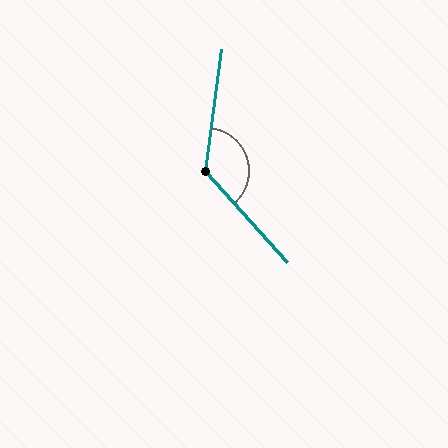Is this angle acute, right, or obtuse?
It is obtuse.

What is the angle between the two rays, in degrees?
Approximately 131 degrees.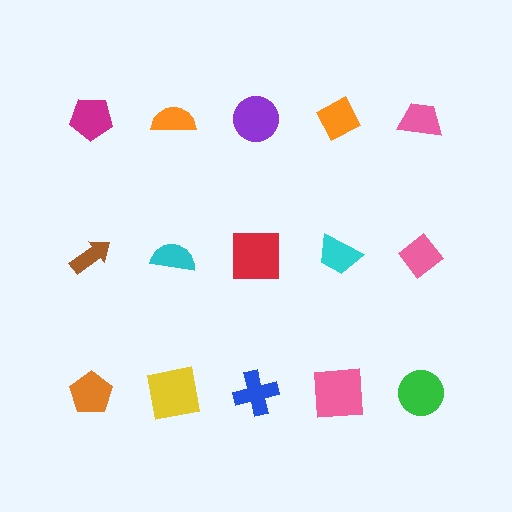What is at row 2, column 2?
A cyan semicircle.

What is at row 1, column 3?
A purple circle.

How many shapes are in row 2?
5 shapes.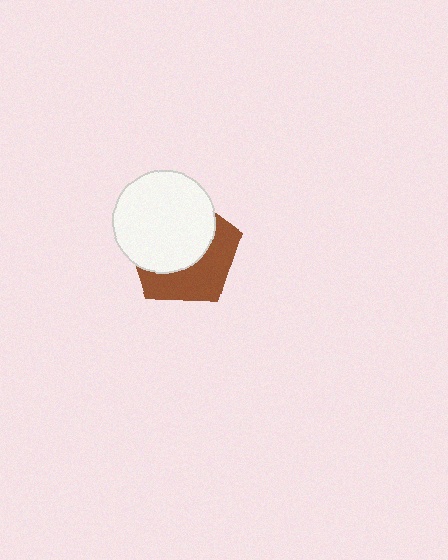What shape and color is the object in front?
The object in front is a white circle.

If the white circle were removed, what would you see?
You would see the complete brown pentagon.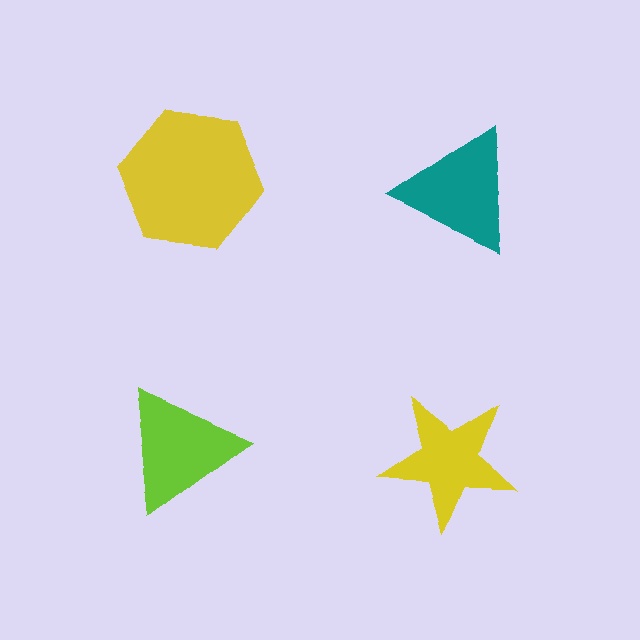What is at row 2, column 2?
A yellow star.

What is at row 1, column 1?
A yellow hexagon.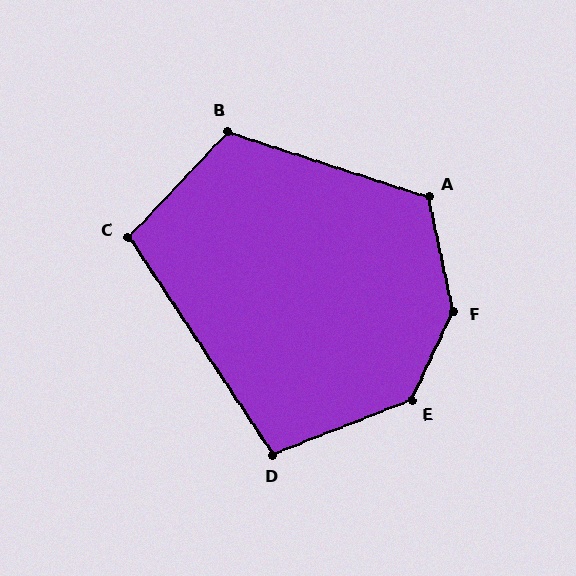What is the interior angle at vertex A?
Approximately 120 degrees (obtuse).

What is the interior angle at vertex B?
Approximately 115 degrees (obtuse).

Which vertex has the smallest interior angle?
D, at approximately 102 degrees.